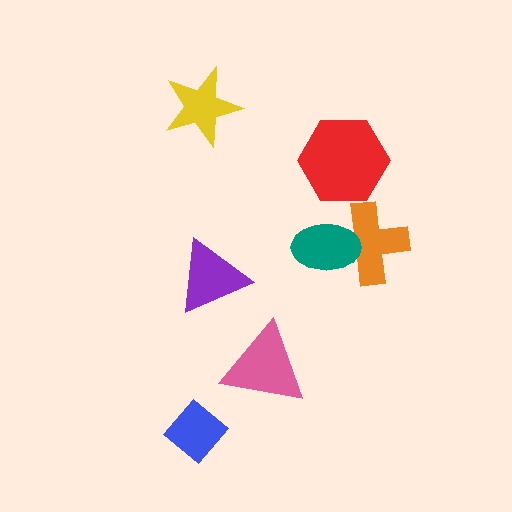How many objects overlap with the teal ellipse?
1 object overlaps with the teal ellipse.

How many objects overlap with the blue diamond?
0 objects overlap with the blue diamond.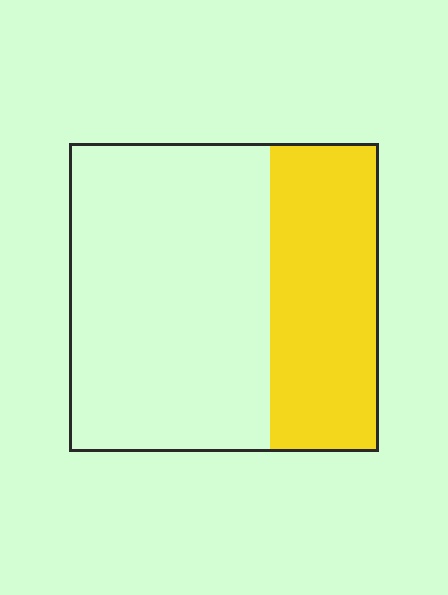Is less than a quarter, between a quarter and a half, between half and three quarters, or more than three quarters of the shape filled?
Between a quarter and a half.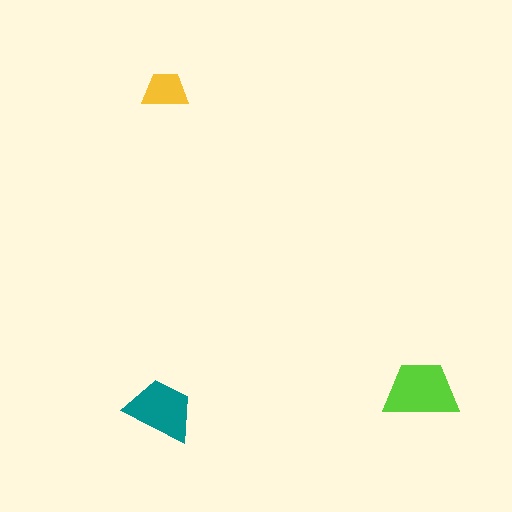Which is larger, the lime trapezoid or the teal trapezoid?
The lime one.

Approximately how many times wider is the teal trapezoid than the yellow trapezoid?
About 1.5 times wider.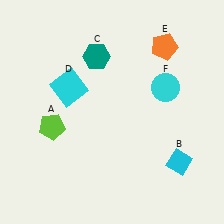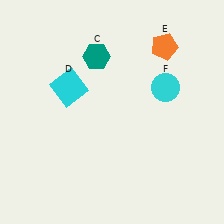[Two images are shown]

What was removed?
The lime pentagon (A), the cyan diamond (B) were removed in Image 2.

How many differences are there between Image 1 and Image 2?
There are 2 differences between the two images.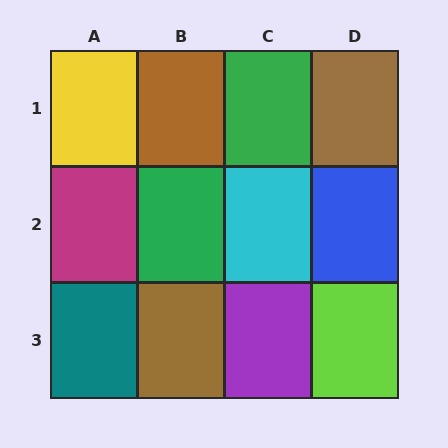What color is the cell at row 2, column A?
Magenta.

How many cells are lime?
1 cell is lime.